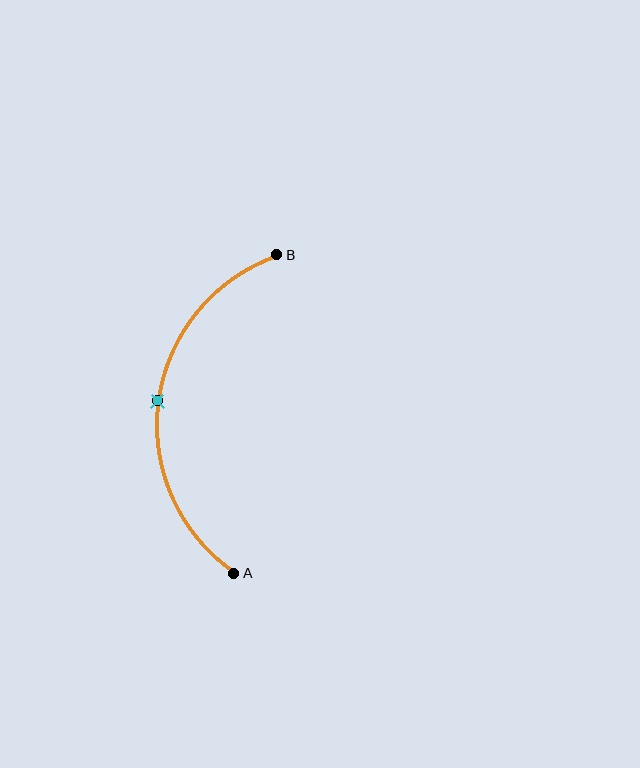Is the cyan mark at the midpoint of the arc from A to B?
Yes. The cyan mark lies on the arc at equal arc-length from both A and B — it is the arc midpoint.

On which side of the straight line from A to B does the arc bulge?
The arc bulges to the left of the straight line connecting A and B.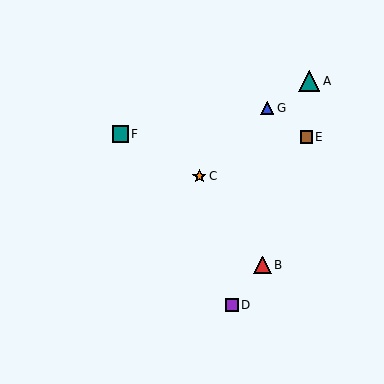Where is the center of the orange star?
The center of the orange star is at (199, 176).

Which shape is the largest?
The teal triangle (labeled A) is the largest.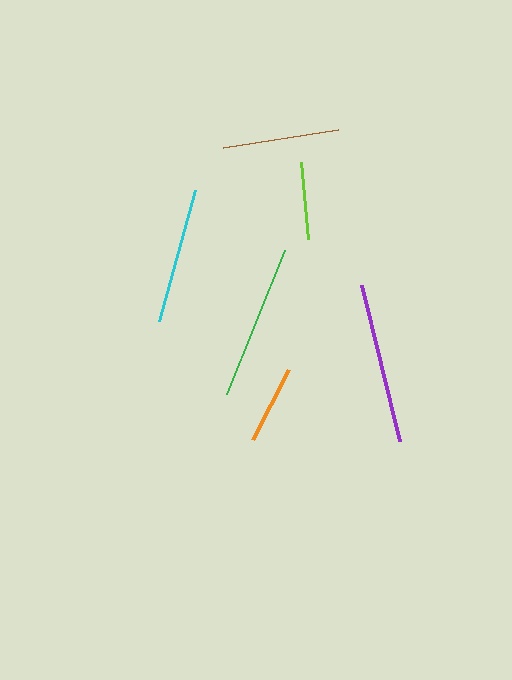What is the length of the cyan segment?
The cyan segment is approximately 136 pixels long.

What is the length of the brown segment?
The brown segment is approximately 116 pixels long.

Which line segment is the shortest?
The lime line is the shortest at approximately 77 pixels.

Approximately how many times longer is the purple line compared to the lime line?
The purple line is approximately 2.1 times the length of the lime line.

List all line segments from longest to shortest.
From longest to shortest: purple, green, cyan, brown, orange, lime.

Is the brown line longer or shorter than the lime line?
The brown line is longer than the lime line.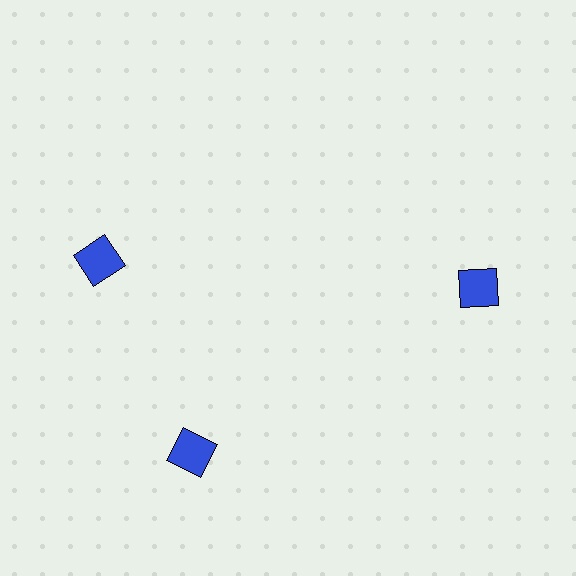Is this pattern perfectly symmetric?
No. The 3 blue squares are arranged in a ring, but one element near the 11 o'clock position is rotated out of alignment along the ring, breaking the 3-fold rotational symmetry.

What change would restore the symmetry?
The symmetry would be restored by rotating it back into even spacing with its neighbors so that all 3 squares sit at equal angles and equal distance from the center.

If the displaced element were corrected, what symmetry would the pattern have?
It would have 3-fold rotational symmetry — the pattern would map onto itself every 120 degrees.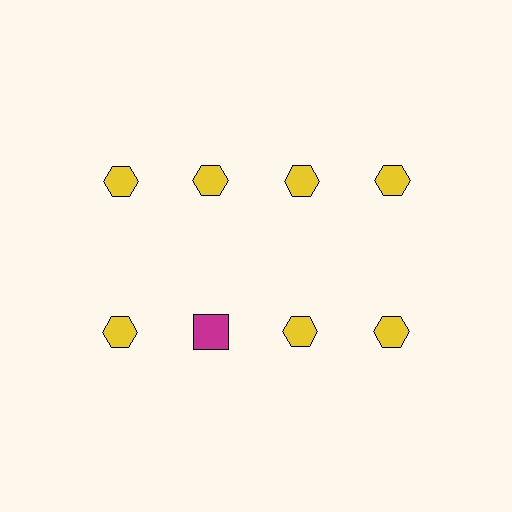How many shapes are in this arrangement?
There are 8 shapes arranged in a grid pattern.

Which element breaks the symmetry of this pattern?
The magenta square in the second row, second from left column breaks the symmetry. All other shapes are yellow hexagons.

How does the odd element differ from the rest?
It differs in both color (magenta instead of yellow) and shape (square instead of hexagon).